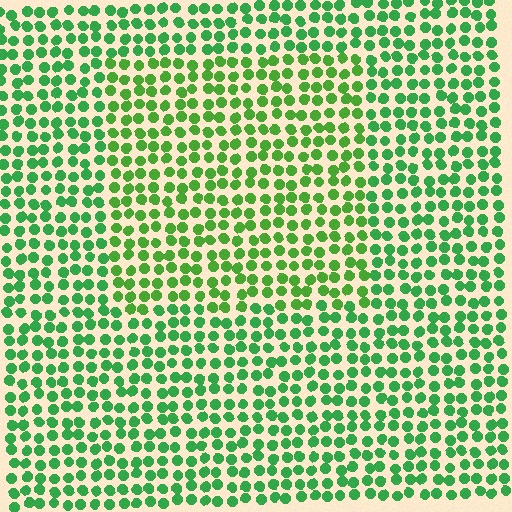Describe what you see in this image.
The image is filled with small green elements in a uniform arrangement. A rectangle-shaped region is visible where the elements are tinted to a slightly different hue, forming a subtle color boundary.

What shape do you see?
I see a rectangle.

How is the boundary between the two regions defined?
The boundary is defined purely by a slight shift in hue (about 23 degrees). Spacing, size, and orientation are identical on both sides.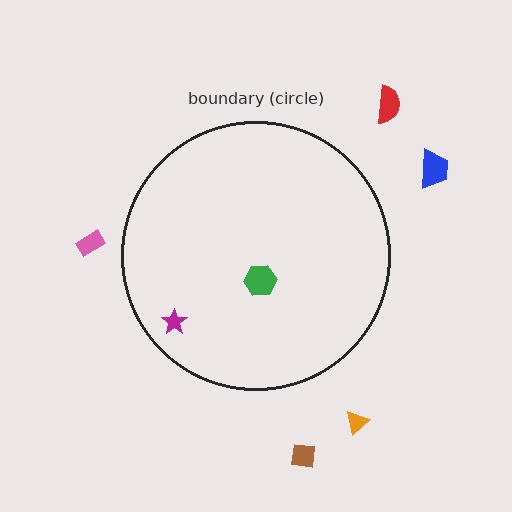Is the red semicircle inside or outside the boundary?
Outside.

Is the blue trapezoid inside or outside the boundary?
Outside.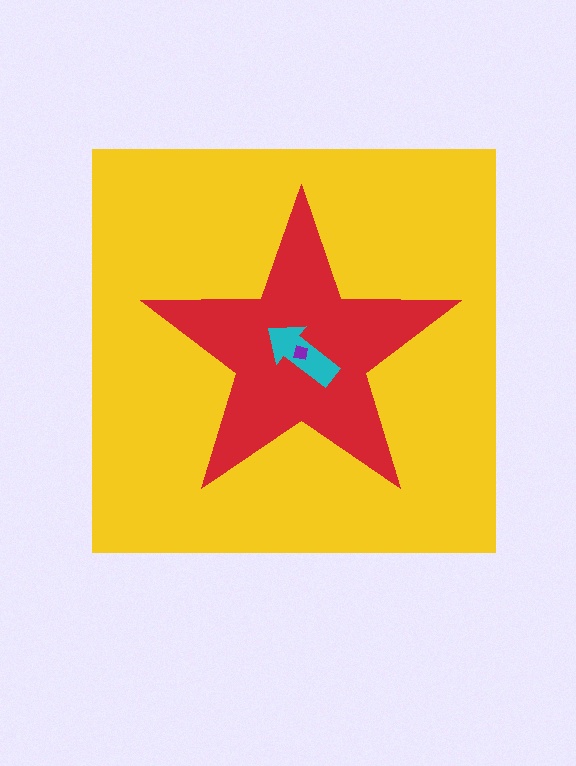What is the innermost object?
The purple square.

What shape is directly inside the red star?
The cyan arrow.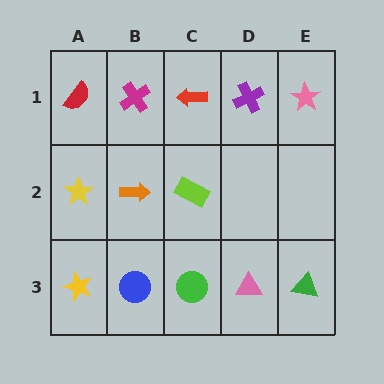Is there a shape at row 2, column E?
No, that cell is empty.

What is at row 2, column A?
A yellow star.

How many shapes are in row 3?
5 shapes.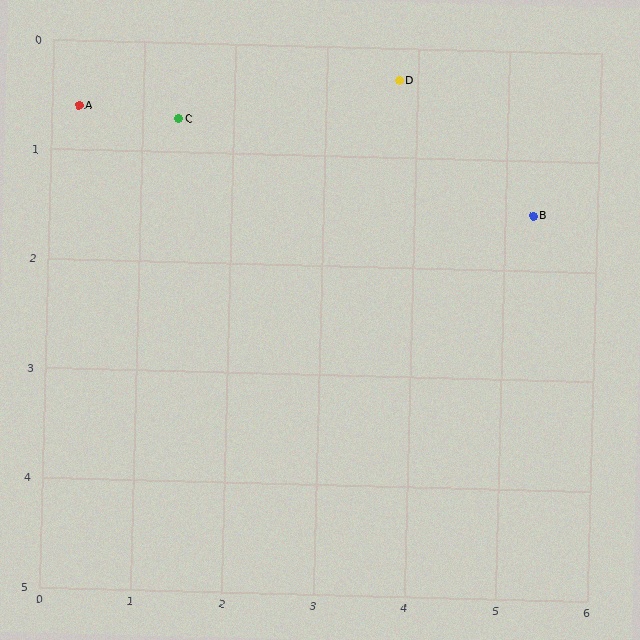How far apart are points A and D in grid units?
Points A and D are about 3.5 grid units apart.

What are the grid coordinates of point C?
Point C is at approximately (1.4, 0.7).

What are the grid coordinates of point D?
Point D is at approximately (3.8, 0.3).